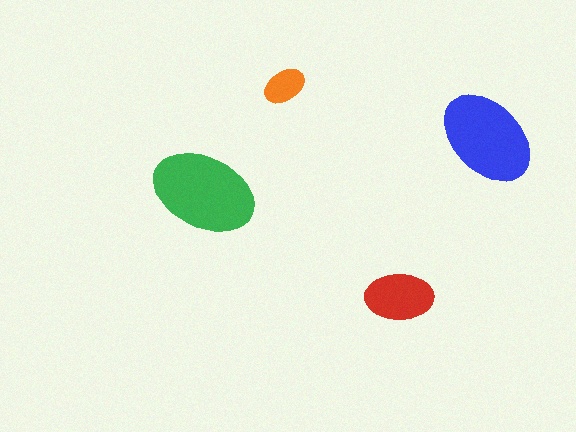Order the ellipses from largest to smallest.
the green one, the blue one, the red one, the orange one.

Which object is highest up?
The orange ellipse is topmost.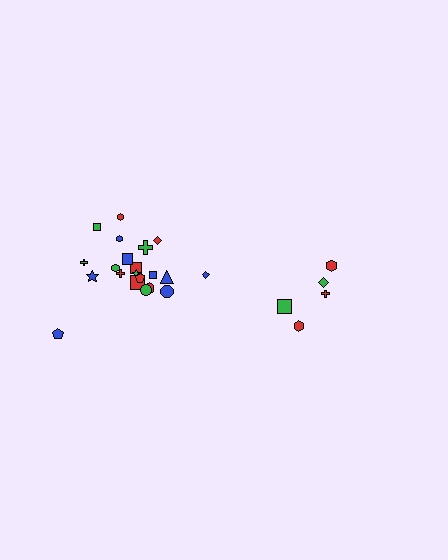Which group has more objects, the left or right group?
The left group.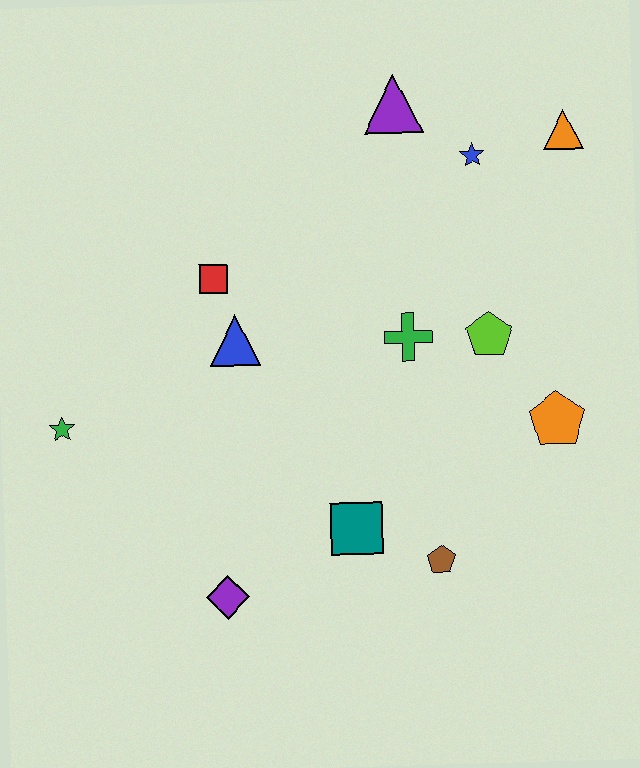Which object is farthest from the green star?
The orange triangle is farthest from the green star.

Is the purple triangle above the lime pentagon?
Yes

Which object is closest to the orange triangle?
The blue star is closest to the orange triangle.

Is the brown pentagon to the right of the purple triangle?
Yes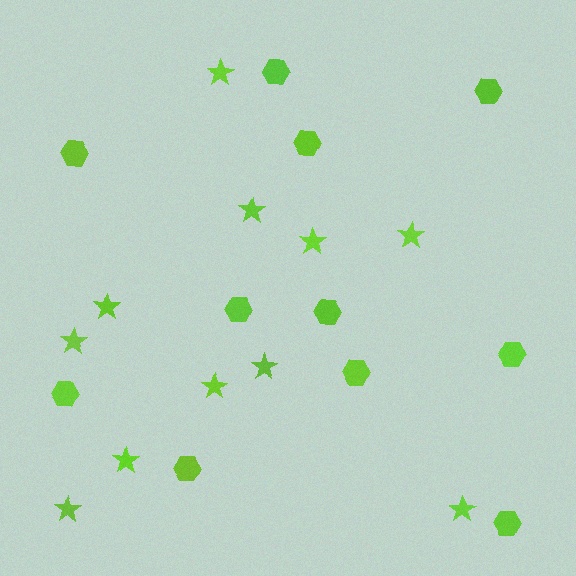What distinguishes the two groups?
There are 2 groups: one group of stars (11) and one group of hexagons (11).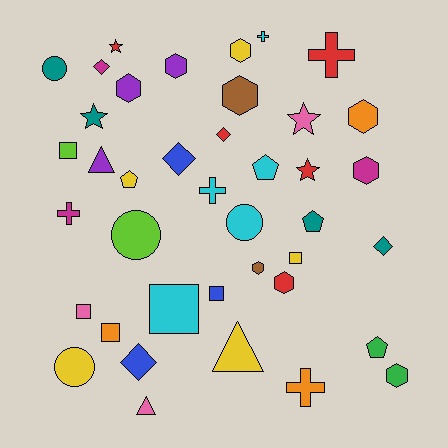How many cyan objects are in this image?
There are 5 cyan objects.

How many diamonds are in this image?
There are 5 diamonds.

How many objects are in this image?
There are 40 objects.